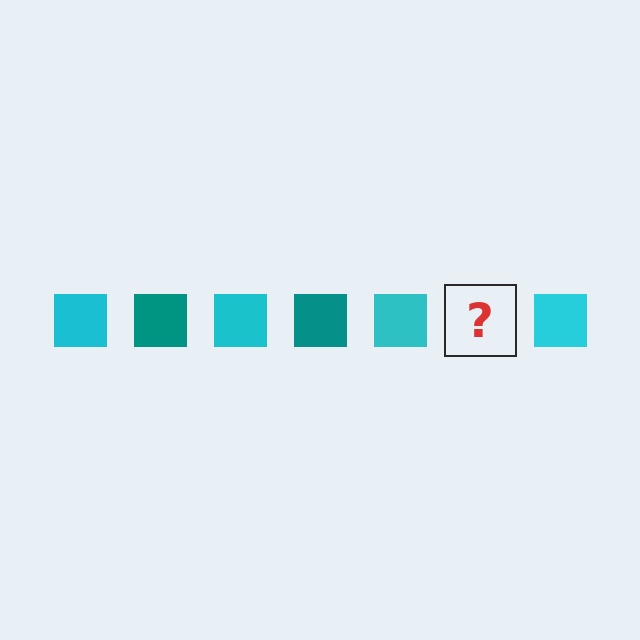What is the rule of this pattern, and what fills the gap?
The rule is that the pattern cycles through cyan, teal squares. The gap should be filled with a teal square.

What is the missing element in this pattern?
The missing element is a teal square.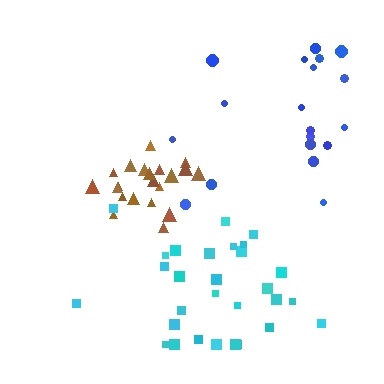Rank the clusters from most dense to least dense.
brown, cyan, blue.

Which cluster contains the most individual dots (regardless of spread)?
Cyan (29).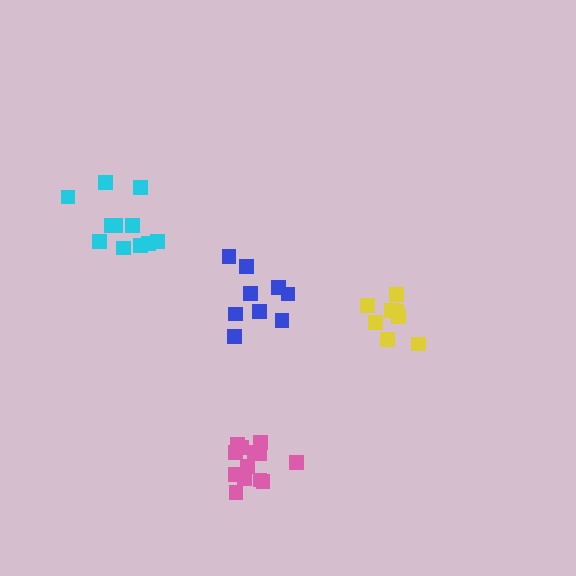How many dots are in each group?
Group 1: 14 dots, Group 2: 11 dots, Group 3: 8 dots, Group 4: 9 dots (42 total).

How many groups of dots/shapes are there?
There are 4 groups.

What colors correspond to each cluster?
The clusters are colored: pink, cyan, yellow, blue.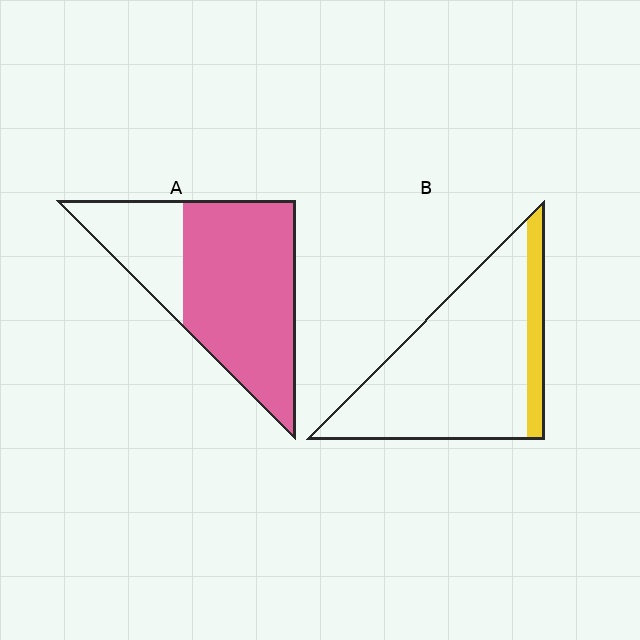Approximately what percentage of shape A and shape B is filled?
A is approximately 70% and B is approximately 15%.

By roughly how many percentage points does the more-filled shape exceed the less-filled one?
By roughly 55 percentage points (A over B).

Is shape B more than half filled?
No.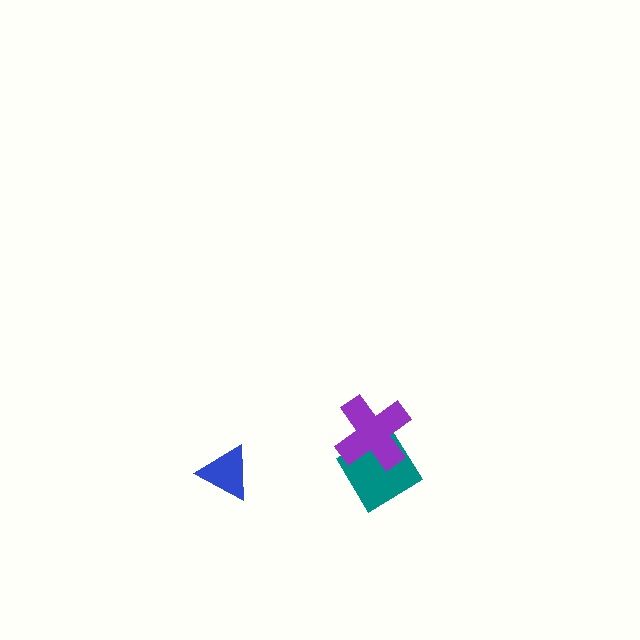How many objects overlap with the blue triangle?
0 objects overlap with the blue triangle.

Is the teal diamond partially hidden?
Yes, it is partially covered by another shape.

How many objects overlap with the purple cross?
1 object overlaps with the purple cross.